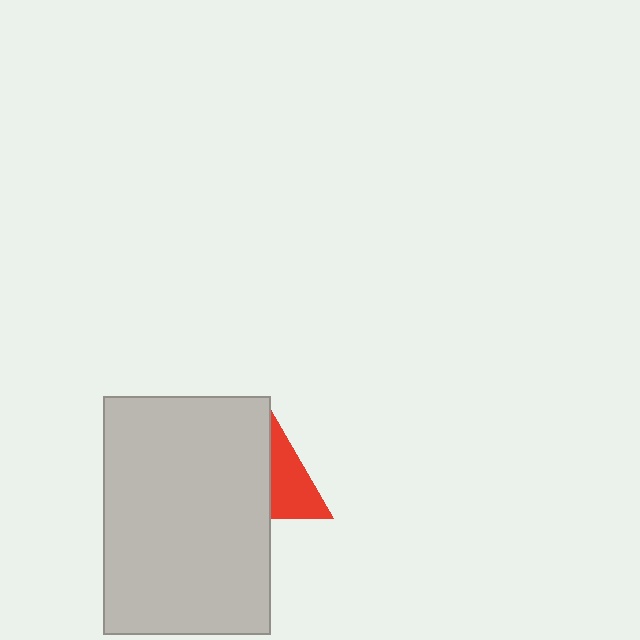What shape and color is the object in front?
The object in front is a light gray rectangle.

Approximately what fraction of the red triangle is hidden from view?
Roughly 52% of the red triangle is hidden behind the light gray rectangle.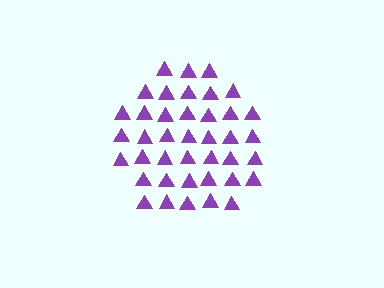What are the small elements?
The small elements are triangles.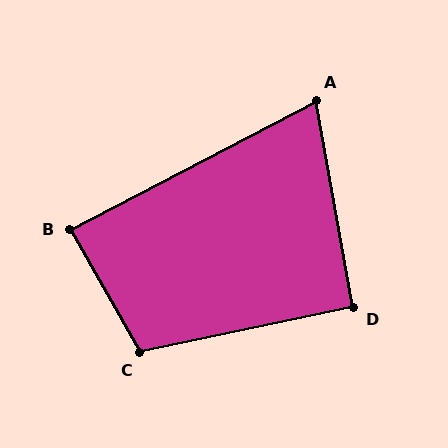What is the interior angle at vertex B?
Approximately 88 degrees (approximately right).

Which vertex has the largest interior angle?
C, at approximately 107 degrees.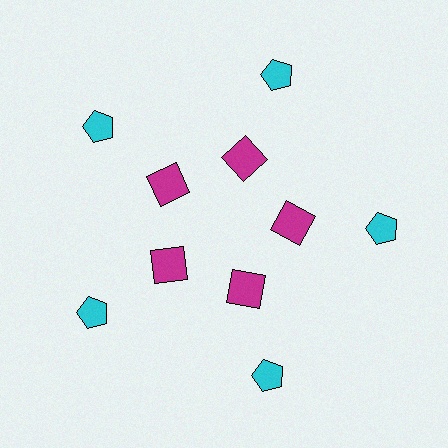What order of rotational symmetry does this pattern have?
This pattern has 5-fold rotational symmetry.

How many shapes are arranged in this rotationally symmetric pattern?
There are 10 shapes, arranged in 5 groups of 2.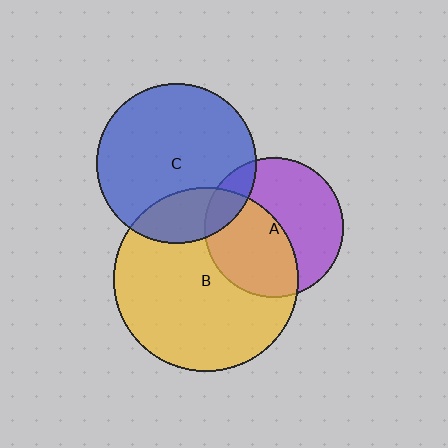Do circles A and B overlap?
Yes.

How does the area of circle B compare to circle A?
Approximately 1.7 times.